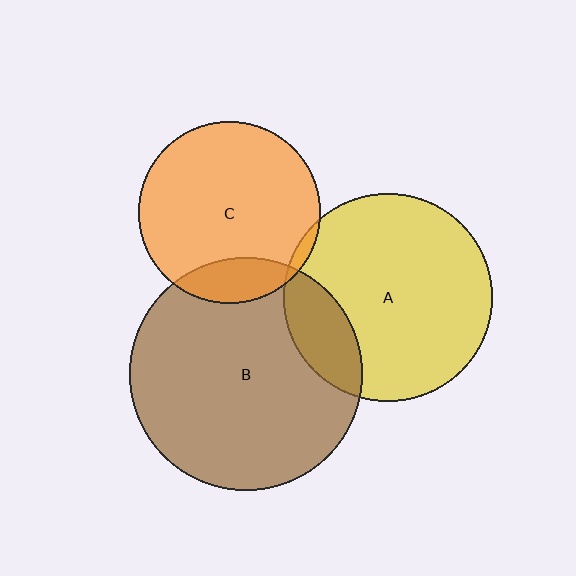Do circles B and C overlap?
Yes.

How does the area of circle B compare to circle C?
Approximately 1.6 times.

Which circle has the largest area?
Circle B (brown).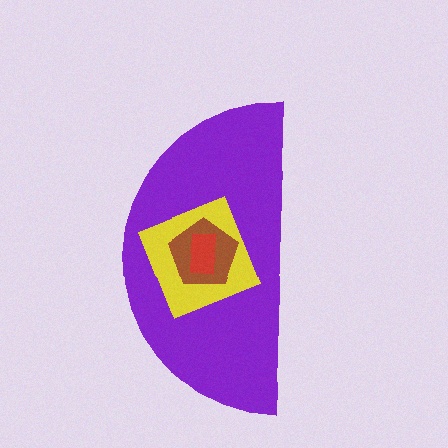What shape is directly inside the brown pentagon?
The red rectangle.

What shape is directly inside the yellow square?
The brown pentagon.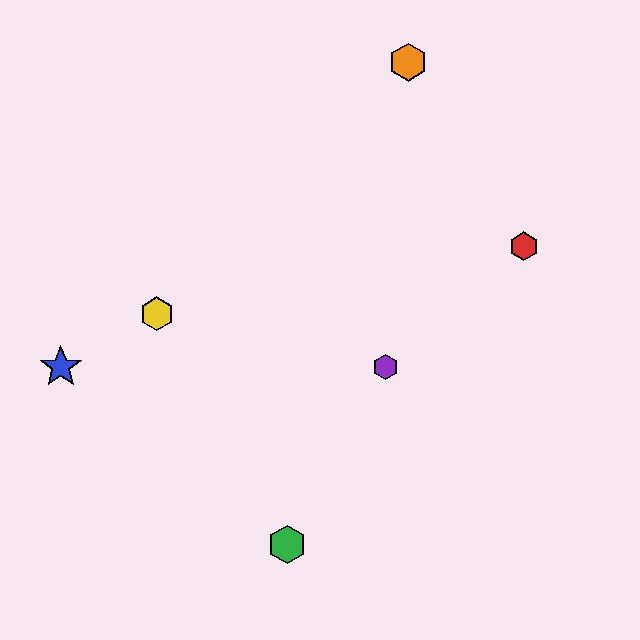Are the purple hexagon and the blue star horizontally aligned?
Yes, both are at y≈367.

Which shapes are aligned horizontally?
The blue star, the purple hexagon are aligned horizontally.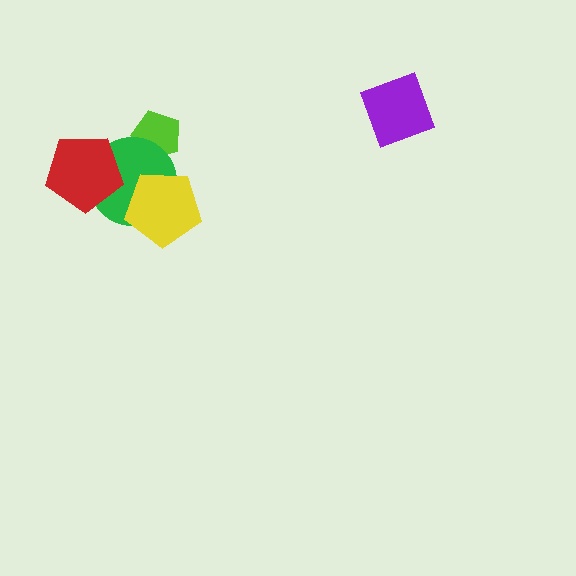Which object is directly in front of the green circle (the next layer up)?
The red pentagon is directly in front of the green circle.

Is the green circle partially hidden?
Yes, it is partially covered by another shape.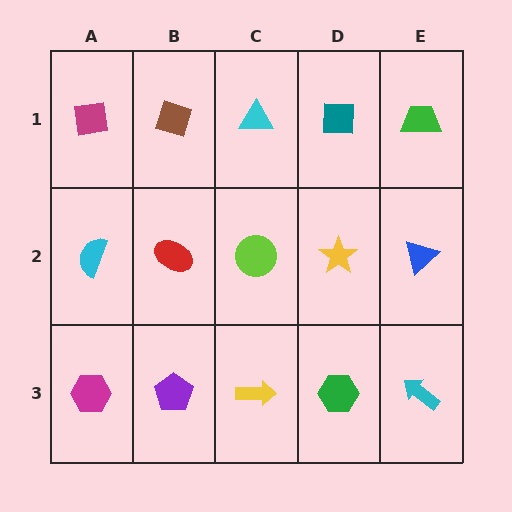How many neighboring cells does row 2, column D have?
4.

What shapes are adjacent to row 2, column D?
A teal square (row 1, column D), a green hexagon (row 3, column D), a lime circle (row 2, column C), a blue triangle (row 2, column E).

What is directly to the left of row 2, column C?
A red ellipse.